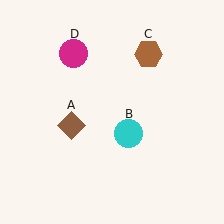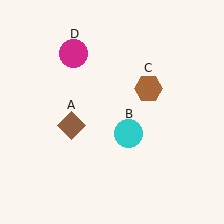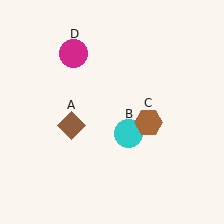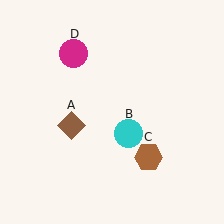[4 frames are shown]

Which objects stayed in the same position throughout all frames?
Brown diamond (object A) and cyan circle (object B) and magenta circle (object D) remained stationary.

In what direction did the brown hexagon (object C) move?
The brown hexagon (object C) moved down.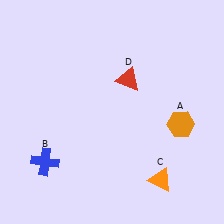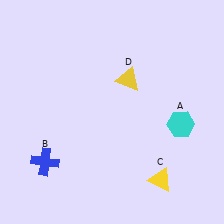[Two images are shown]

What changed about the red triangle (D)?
In Image 1, D is red. In Image 2, it changed to yellow.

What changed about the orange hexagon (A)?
In Image 1, A is orange. In Image 2, it changed to cyan.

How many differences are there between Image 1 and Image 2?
There are 3 differences between the two images.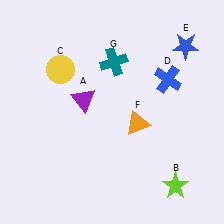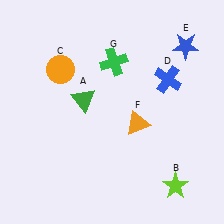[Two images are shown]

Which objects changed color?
A changed from purple to green. C changed from yellow to orange. G changed from teal to green.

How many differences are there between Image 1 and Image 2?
There are 3 differences between the two images.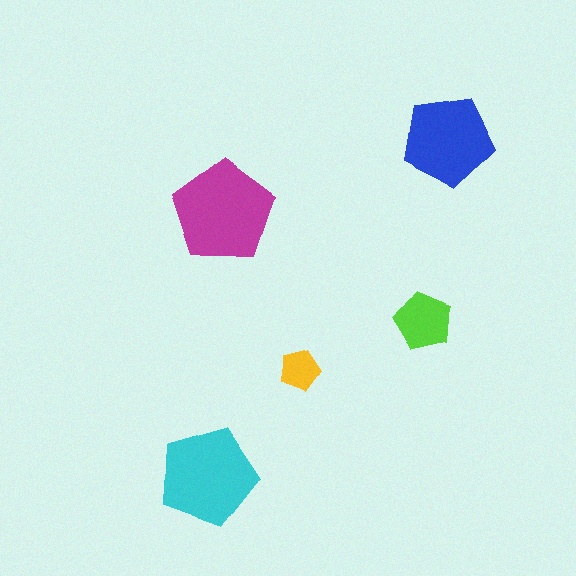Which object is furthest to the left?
The cyan pentagon is leftmost.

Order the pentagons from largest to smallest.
the magenta one, the cyan one, the blue one, the lime one, the yellow one.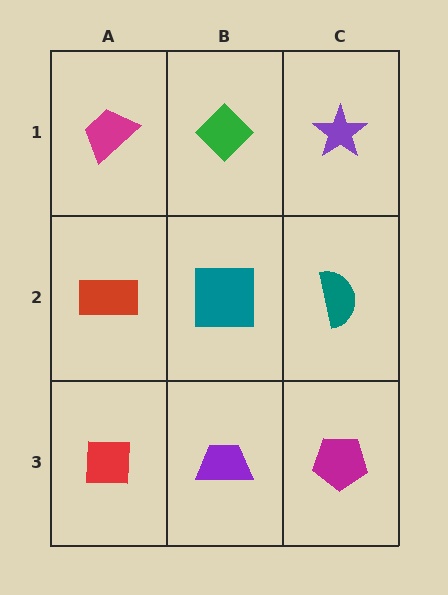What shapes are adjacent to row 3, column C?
A teal semicircle (row 2, column C), a purple trapezoid (row 3, column B).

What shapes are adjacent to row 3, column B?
A teal square (row 2, column B), a red square (row 3, column A), a magenta pentagon (row 3, column C).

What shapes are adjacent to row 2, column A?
A magenta trapezoid (row 1, column A), a red square (row 3, column A), a teal square (row 2, column B).